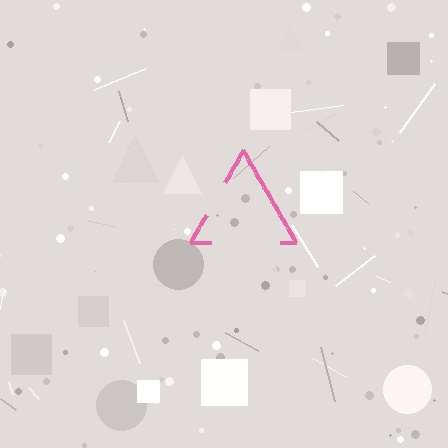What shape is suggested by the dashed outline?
The dashed outline suggests a triangle.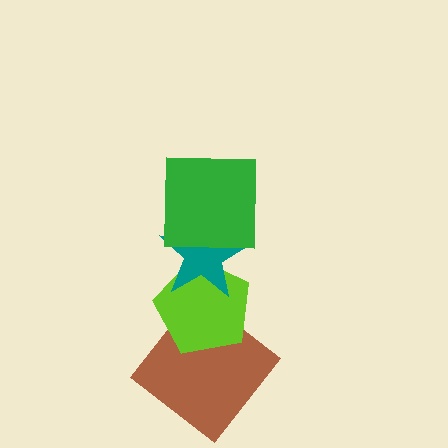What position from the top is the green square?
The green square is 1st from the top.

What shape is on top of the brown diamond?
The lime pentagon is on top of the brown diamond.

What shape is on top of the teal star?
The green square is on top of the teal star.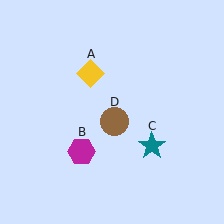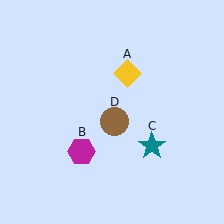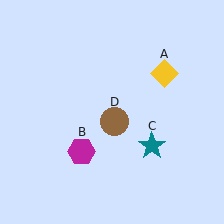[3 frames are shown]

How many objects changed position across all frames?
1 object changed position: yellow diamond (object A).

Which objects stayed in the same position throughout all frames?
Magenta hexagon (object B) and teal star (object C) and brown circle (object D) remained stationary.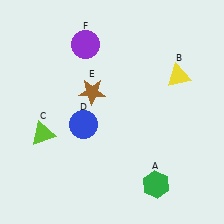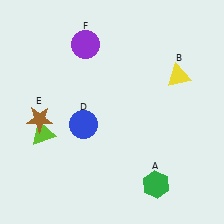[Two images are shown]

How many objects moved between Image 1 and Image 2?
1 object moved between the two images.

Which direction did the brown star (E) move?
The brown star (E) moved left.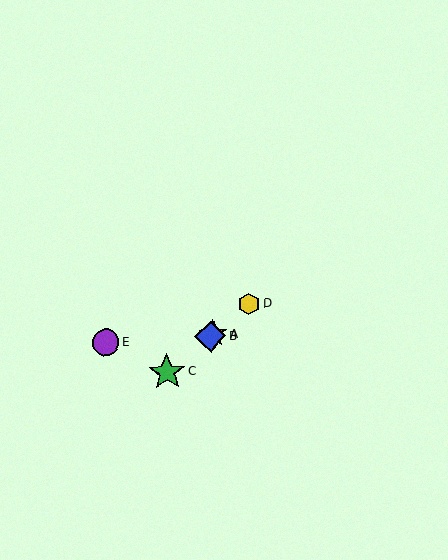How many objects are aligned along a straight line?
4 objects (A, B, C, D) are aligned along a straight line.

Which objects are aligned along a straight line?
Objects A, B, C, D are aligned along a straight line.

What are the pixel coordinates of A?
Object A is at (213, 334).